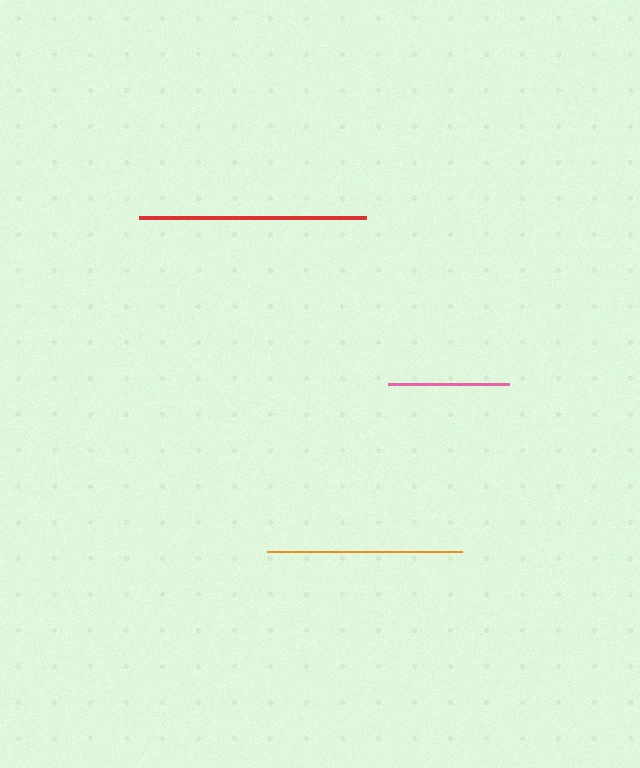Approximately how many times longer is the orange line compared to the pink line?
The orange line is approximately 1.6 times the length of the pink line.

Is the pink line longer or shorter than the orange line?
The orange line is longer than the pink line.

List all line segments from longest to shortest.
From longest to shortest: red, orange, pink.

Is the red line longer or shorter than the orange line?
The red line is longer than the orange line.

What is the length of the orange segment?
The orange segment is approximately 194 pixels long.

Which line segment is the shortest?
The pink line is the shortest at approximately 121 pixels.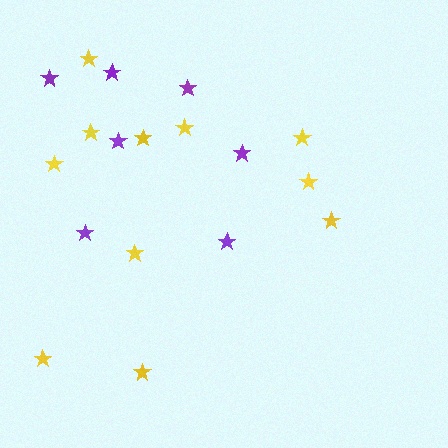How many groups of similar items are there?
There are 2 groups: one group of yellow stars (11) and one group of purple stars (7).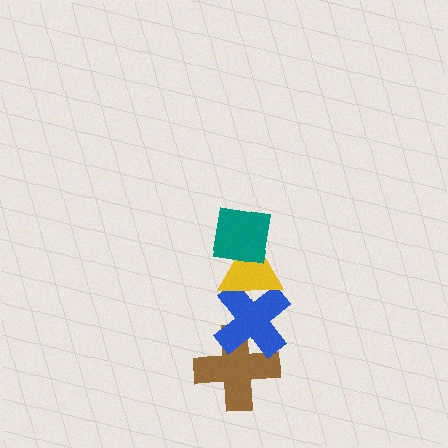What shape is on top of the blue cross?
The yellow triangle is on top of the blue cross.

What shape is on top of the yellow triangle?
The teal square is on top of the yellow triangle.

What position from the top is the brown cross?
The brown cross is 4th from the top.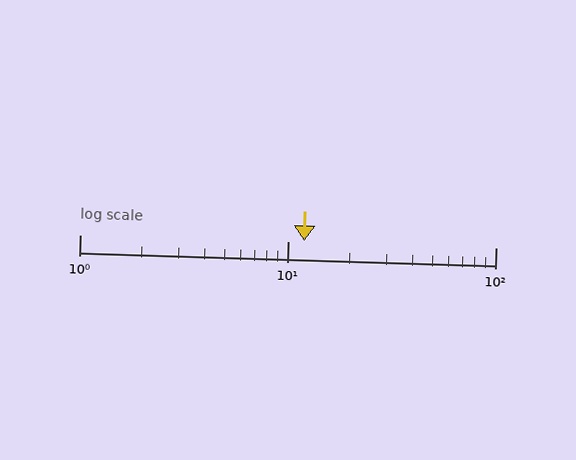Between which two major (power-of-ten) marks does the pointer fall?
The pointer is between 10 and 100.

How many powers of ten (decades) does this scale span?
The scale spans 2 decades, from 1 to 100.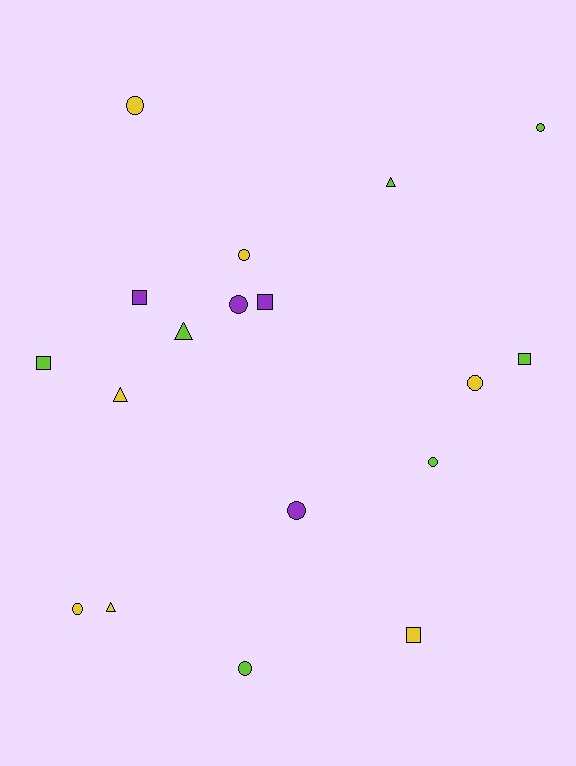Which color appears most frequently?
Lime, with 7 objects.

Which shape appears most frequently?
Circle, with 9 objects.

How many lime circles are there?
There are 3 lime circles.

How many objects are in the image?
There are 18 objects.